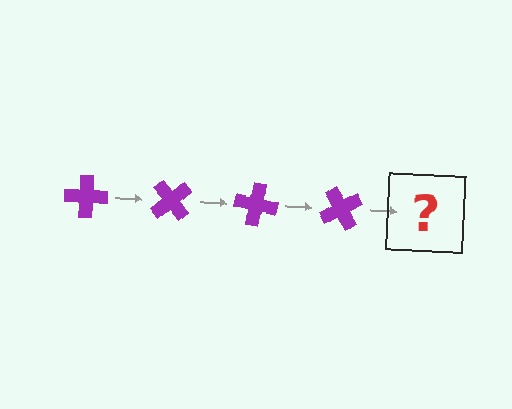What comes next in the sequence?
The next element should be a purple cross rotated 200 degrees.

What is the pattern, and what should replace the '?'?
The pattern is that the cross rotates 50 degrees each step. The '?' should be a purple cross rotated 200 degrees.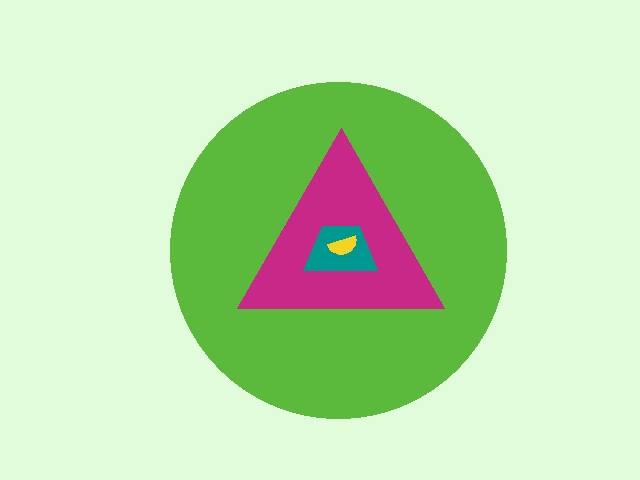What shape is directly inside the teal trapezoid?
The yellow semicircle.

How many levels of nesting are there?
4.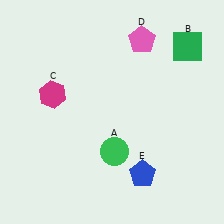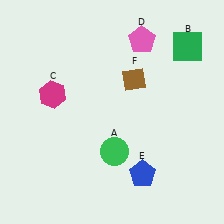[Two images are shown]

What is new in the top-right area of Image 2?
A brown diamond (F) was added in the top-right area of Image 2.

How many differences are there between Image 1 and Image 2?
There is 1 difference between the two images.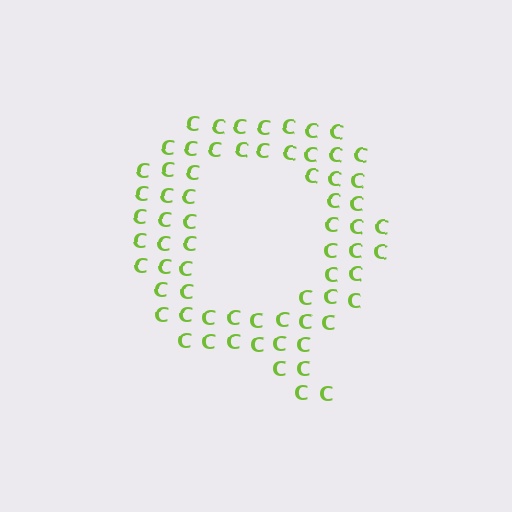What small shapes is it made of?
It is made of small letter C's.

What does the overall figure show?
The overall figure shows the letter Q.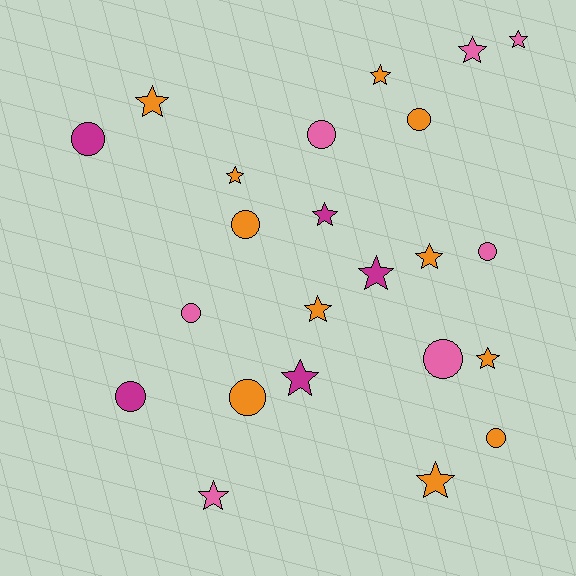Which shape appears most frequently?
Star, with 13 objects.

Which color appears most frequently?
Orange, with 11 objects.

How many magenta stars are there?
There are 3 magenta stars.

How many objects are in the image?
There are 23 objects.